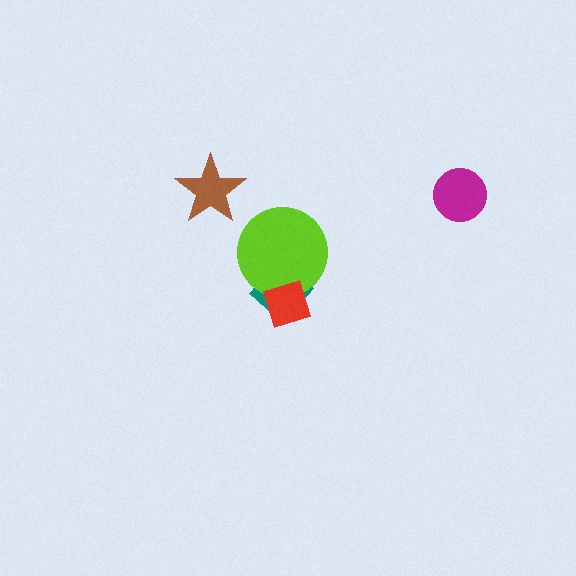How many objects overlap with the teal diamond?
2 objects overlap with the teal diamond.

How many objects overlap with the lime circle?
2 objects overlap with the lime circle.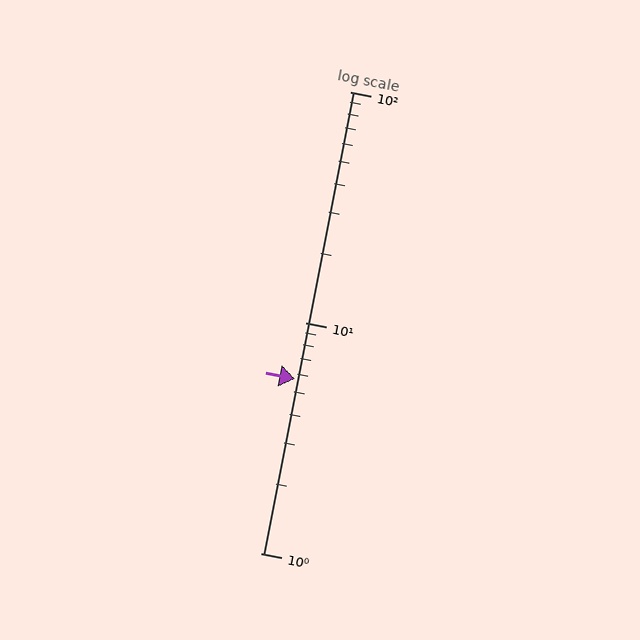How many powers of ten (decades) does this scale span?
The scale spans 2 decades, from 1 to 100.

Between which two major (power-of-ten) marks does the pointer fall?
The pointer is between 1 and 10.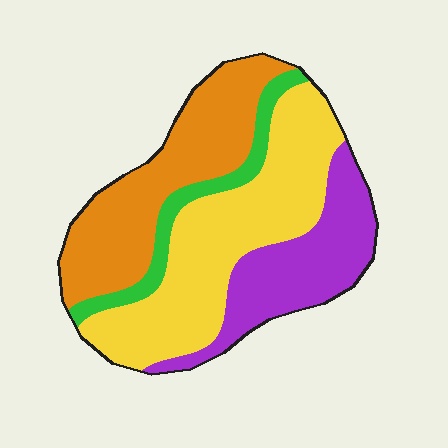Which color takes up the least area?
Green, at roughly 10%.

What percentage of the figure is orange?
Orange takes up about one third (1/3) of the figure.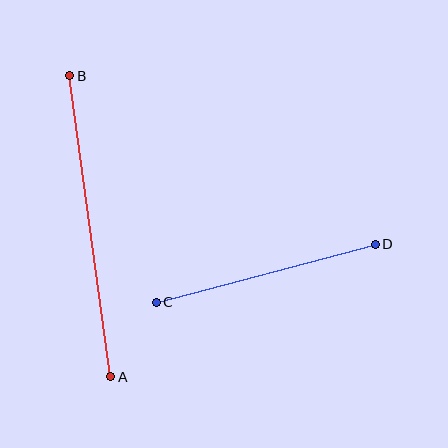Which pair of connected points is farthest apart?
Points A and B are farthest apart.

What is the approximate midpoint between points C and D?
The midpoint is at approximately (266, 273) pixels.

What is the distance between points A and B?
The distance is approximately 304 pixels.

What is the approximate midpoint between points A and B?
The midpoint is at approximately (90, 226) pixels.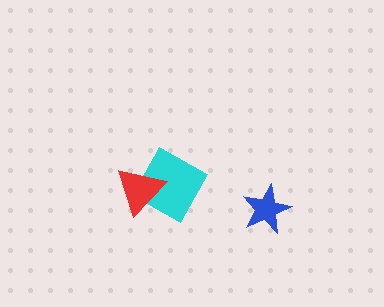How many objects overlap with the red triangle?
1 object overlaps with the red triangle.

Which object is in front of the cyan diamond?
The red triangle is in front of the cyan diamond.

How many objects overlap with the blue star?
0 objects overlap with the blue star.